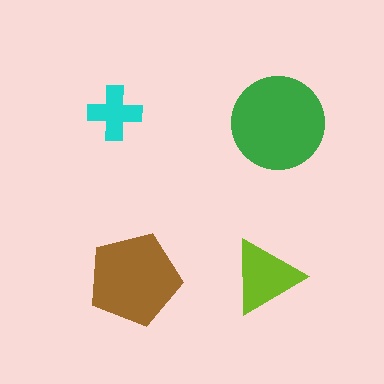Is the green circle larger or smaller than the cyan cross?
Larger.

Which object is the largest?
The green circle.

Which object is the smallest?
The cyan cross.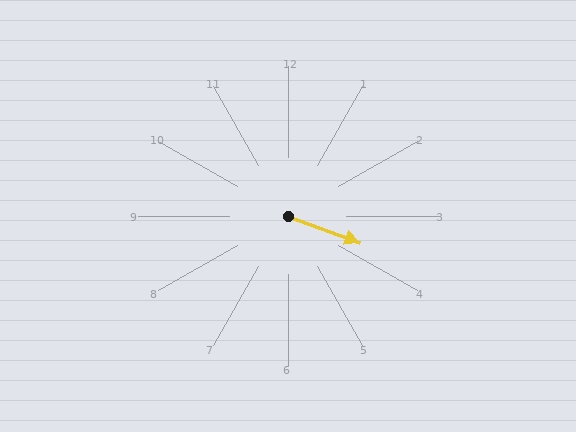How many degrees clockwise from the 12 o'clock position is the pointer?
Approximately 110 degrees.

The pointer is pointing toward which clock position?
Roughly 4 o'clock.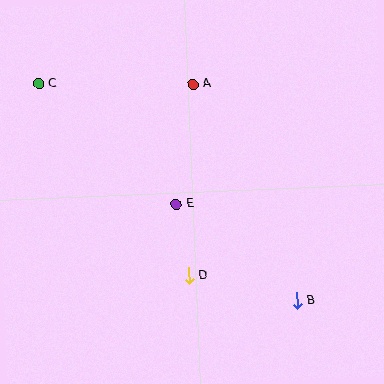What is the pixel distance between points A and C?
The distance between A and C is 154 pixels.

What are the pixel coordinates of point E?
Point E is at (176, 204).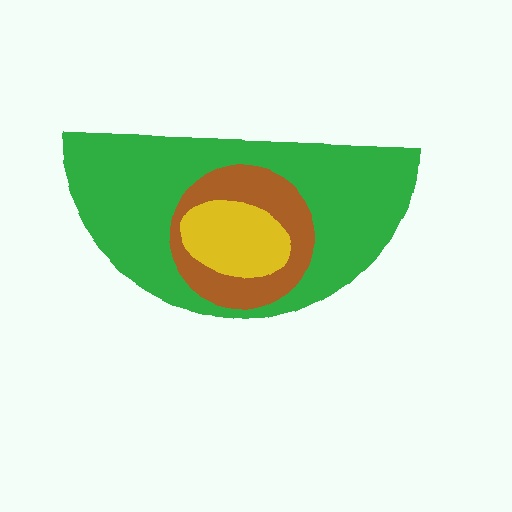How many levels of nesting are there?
3.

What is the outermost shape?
The green semicircle.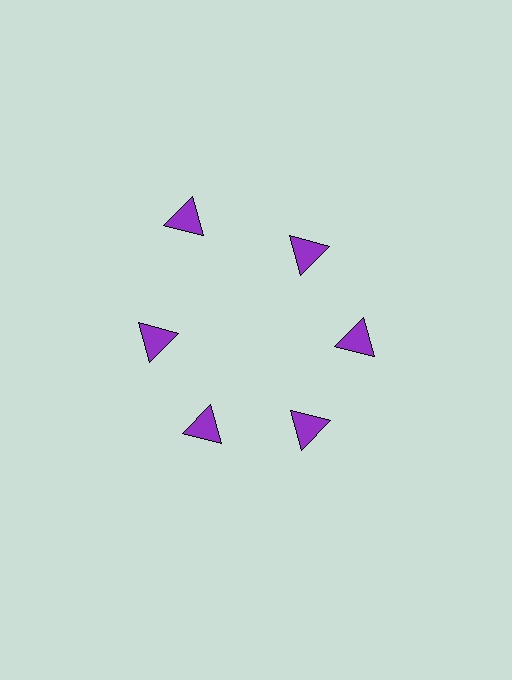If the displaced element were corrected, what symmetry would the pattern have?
It would have 6-fold rotational symmetry — the pattern would map onto itself every 60 degrees.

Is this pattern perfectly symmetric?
No. The 6 purple triangles are arranged in a ring, but one element near the 11 o'clock position is pushed outward from the center, breaking the 6-fold rotational symmetry.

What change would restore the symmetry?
The symmetry would be restored by moving it inward, back onto the ring so that all 6 triangles sit at equal angles and equal distance from the center.